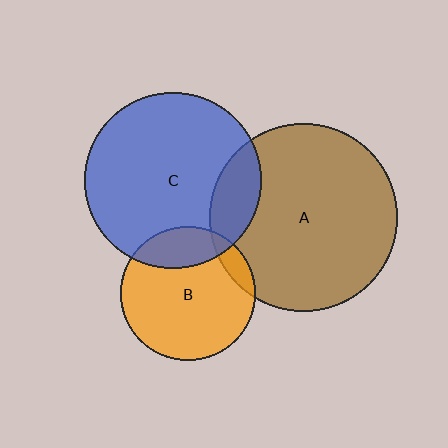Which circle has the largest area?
Circle A (brown).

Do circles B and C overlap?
Yes.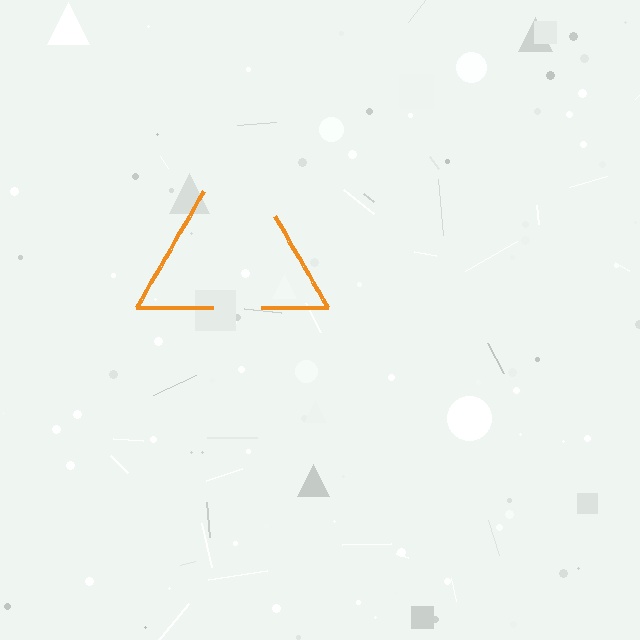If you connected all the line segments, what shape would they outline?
They would outline a triangle.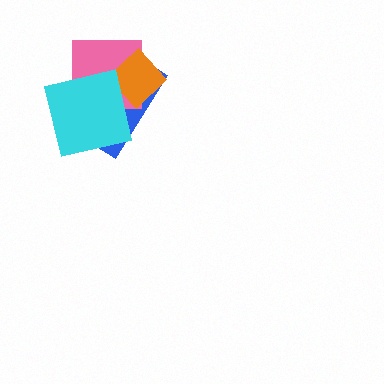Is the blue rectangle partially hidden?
Yes, it is partially covered by another shape.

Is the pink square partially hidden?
Yes, it is partially covered by another shape.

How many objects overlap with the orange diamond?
2 objects overlap with the orange diamond.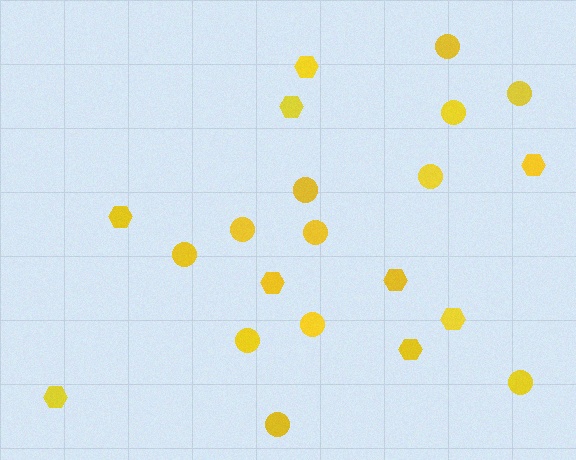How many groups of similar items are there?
There are 2 groups: one group of circles (12) and one group of hexagons (9).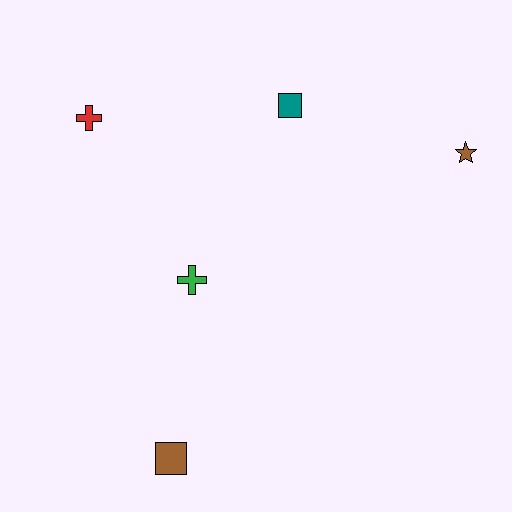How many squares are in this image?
There are 2 squares.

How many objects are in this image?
There are 5 objects.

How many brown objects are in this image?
There are 2 brown objects.